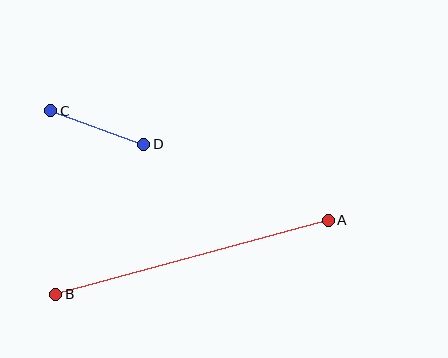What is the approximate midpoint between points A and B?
The midpoint is at approximately (192, 257) pixels.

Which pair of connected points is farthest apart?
Points A and B are farthest apart.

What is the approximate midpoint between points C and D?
The midpoint is at approximately (97, 128) pixels.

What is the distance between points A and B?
The distance is approximately 283 pixels.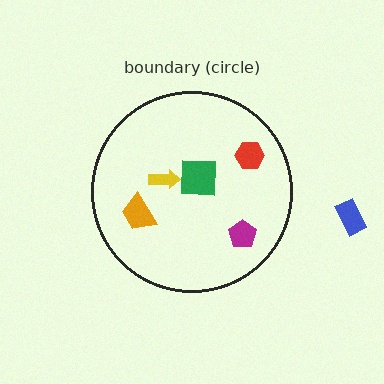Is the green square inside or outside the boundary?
Inside.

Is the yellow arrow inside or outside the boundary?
Inside.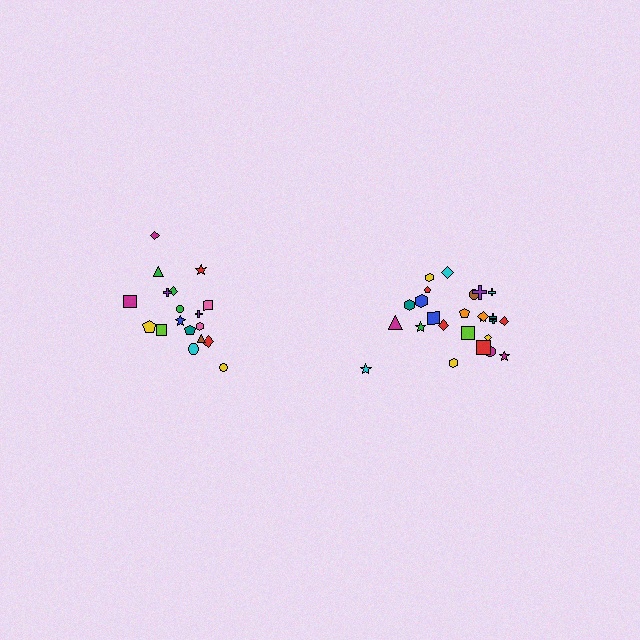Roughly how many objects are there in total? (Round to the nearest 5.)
Roughly 45 objects in total.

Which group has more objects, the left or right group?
The right group.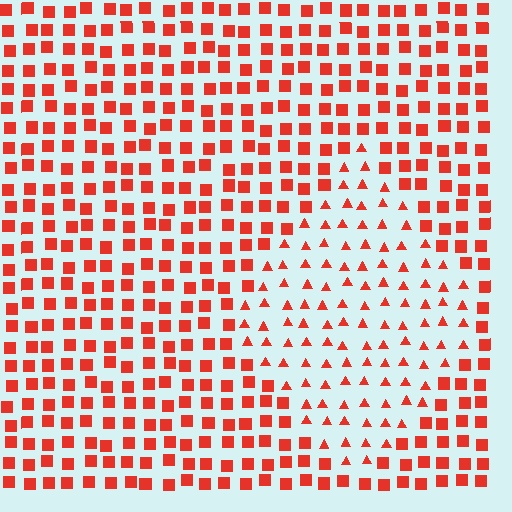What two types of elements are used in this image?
The image uses triangles inside the diamond region and squares outside it.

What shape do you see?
I see a diamond.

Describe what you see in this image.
The image is filled with small red elements arranged in a uniform grid. A diamond-shaped region contains triangles, while the surrounding area contains squares. The boundary is defined purely by the change in element shape.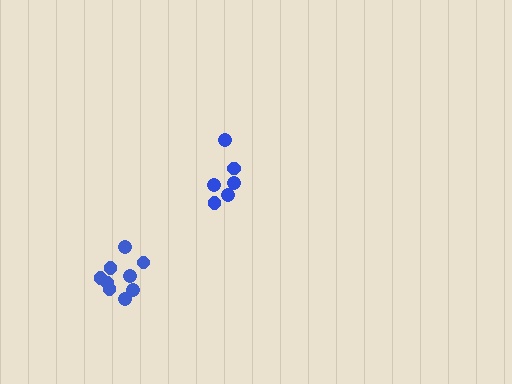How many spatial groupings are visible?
There are 2 spatial groupings.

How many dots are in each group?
Group 1: 6 dots, Group 2: 9 dots (15 total).